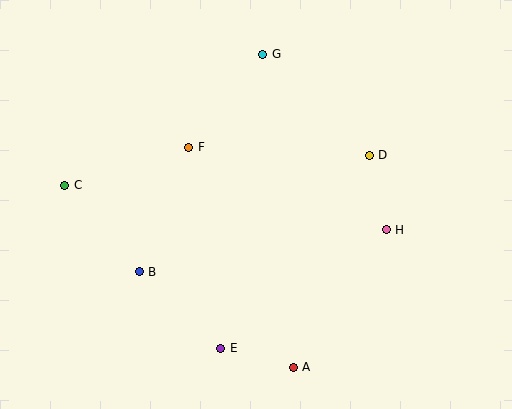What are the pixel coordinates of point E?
Point E is at (221, 348).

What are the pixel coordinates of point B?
Point B is at (139, 272).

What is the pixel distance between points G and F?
The distance between G and F is 119 pixels.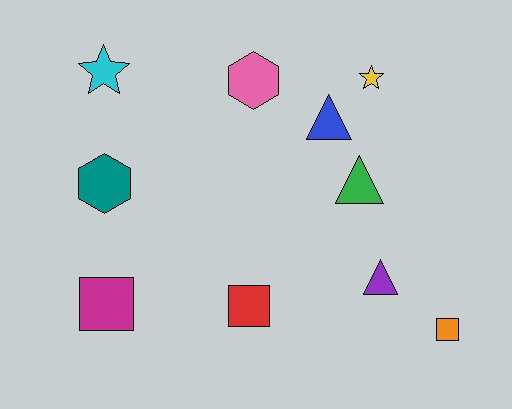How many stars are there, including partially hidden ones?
There are 2 stars.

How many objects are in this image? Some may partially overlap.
There are 10 objects.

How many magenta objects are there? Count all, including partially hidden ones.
There is 1 magenta object.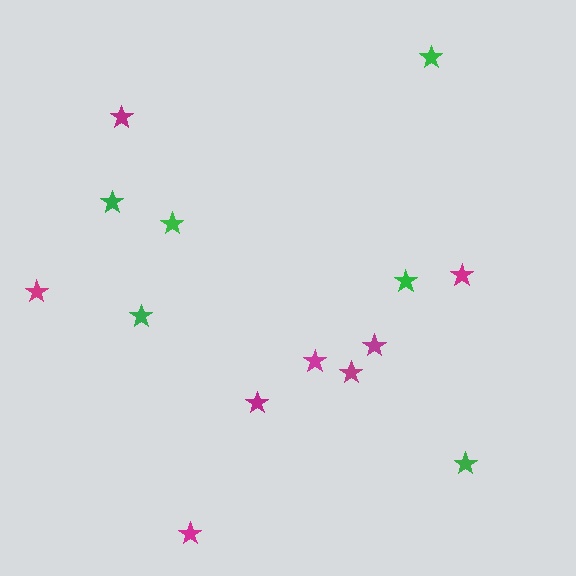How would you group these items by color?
There are 2 groups: one group of green stars (6) and one group of magenta stars (8).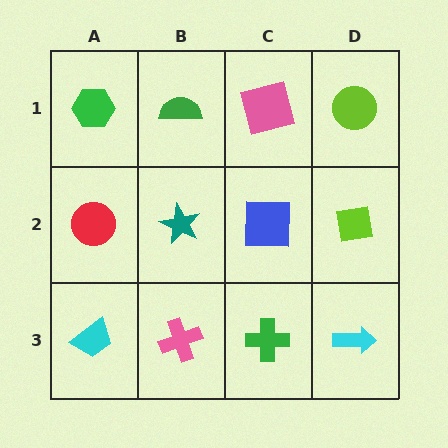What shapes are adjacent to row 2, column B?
A green semicircle (row 1, column B), a pink cross (row 3, column B), a red circle (row 2, column A), a blue square (row 2, column C).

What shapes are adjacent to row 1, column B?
A teal star (row 2, column B), a green hexagon (row 1, column A), a pink square (row 1, column C).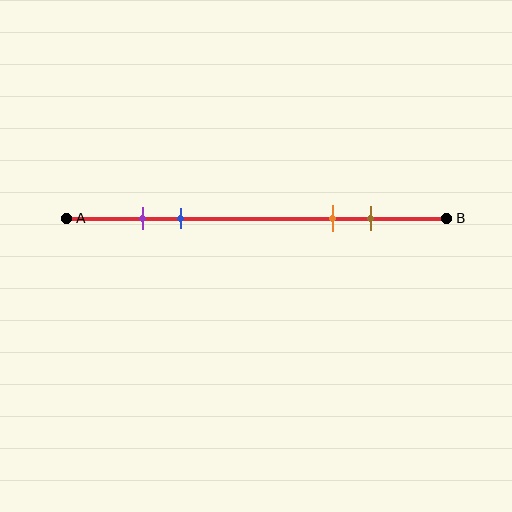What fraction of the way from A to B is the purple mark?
The purple mark is approximately 20% (0.2) of the way from A to B.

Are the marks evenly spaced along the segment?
No, the marks are not evenly spaced.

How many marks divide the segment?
There are 4 marks dividing the segment.